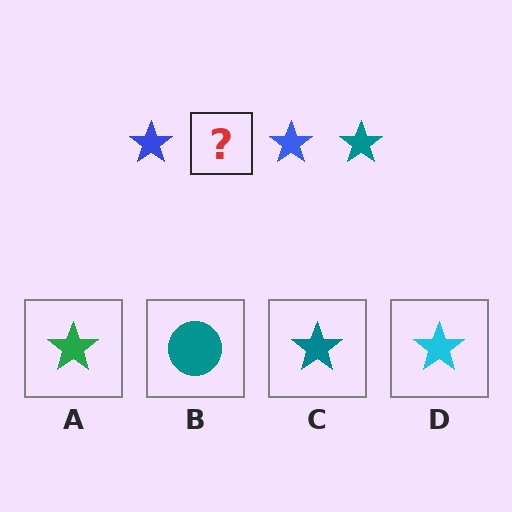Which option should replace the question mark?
Option C.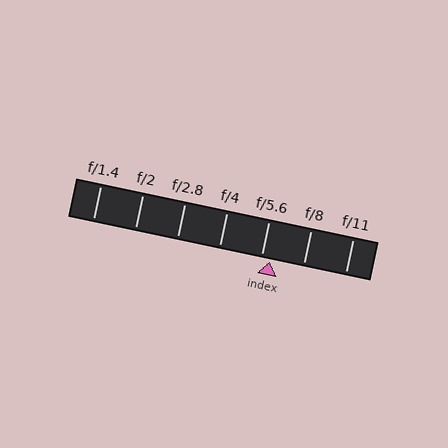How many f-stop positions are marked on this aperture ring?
There are 7 f-stop positions marked.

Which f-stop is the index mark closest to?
The index mark is closest to f/5.6.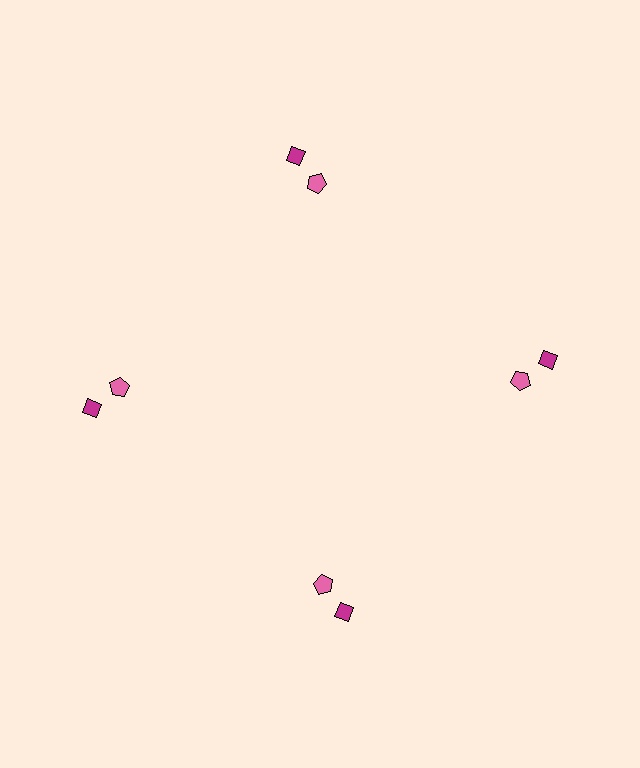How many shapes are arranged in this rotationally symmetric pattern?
There are 8 shapes, arranged in 4 groups of 2.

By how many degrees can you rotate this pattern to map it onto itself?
The pattern maps onto itself every 90 degrees of rotation.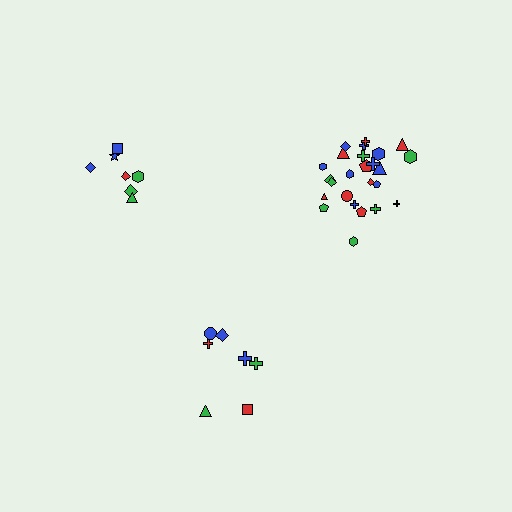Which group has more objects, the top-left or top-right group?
The top-right group.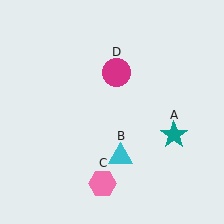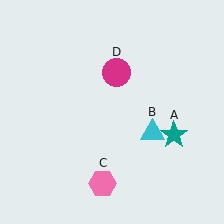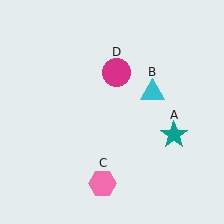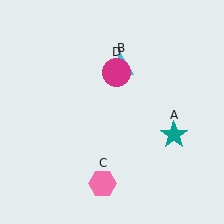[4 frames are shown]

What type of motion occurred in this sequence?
The cyan triangle (object B) rotated counterclockwise around the center of the scene.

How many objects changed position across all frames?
1 object changed position: cyan triangle (object B).